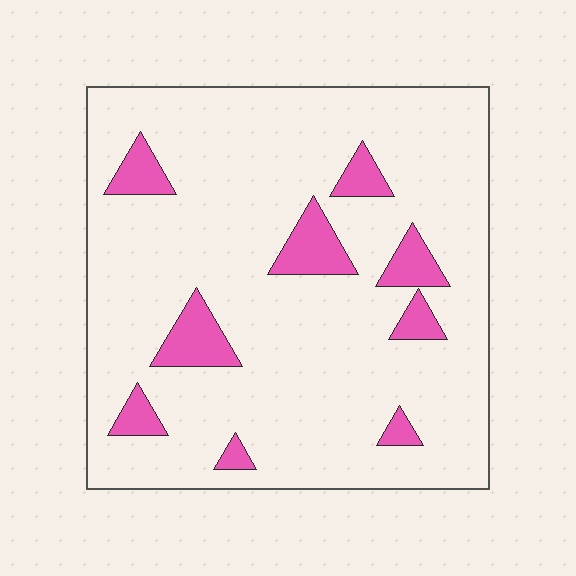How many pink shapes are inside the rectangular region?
9.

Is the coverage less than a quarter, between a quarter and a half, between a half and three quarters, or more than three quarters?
Less than a quarter.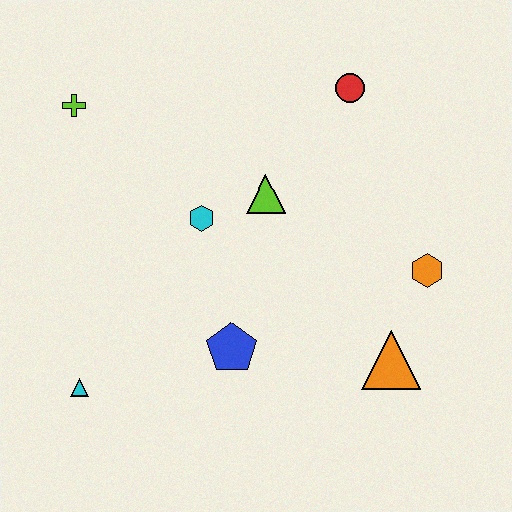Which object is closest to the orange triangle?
The orange hexagon is closest to the orange triangle.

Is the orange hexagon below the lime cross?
Yes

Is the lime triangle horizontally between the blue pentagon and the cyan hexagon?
No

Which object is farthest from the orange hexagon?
The lime cross is farthest from the orange hexagon.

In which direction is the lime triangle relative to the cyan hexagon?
The lime triangle is to the right of the cyan hexagon.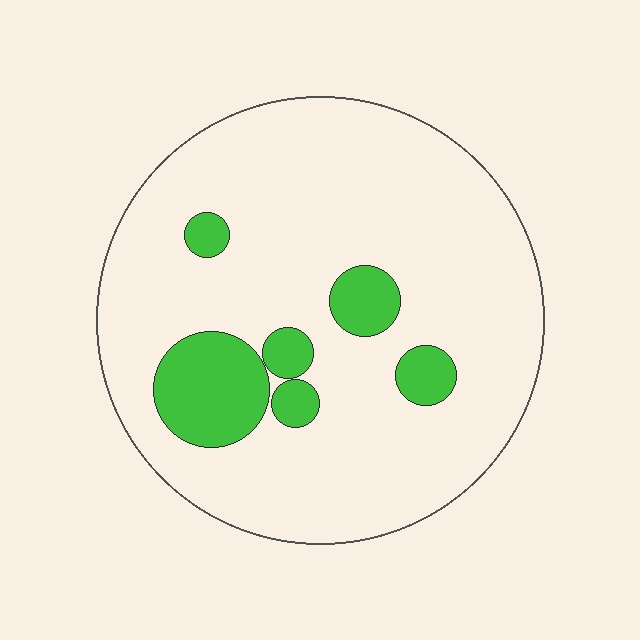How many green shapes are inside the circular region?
6.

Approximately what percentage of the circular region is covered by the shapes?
Approximately 15%.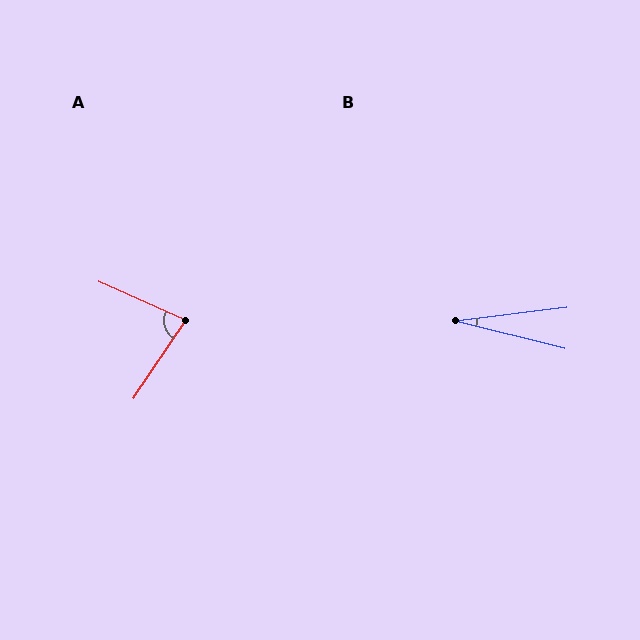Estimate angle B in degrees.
Approximately 21 degrees.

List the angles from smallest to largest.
B (21°), A (80°).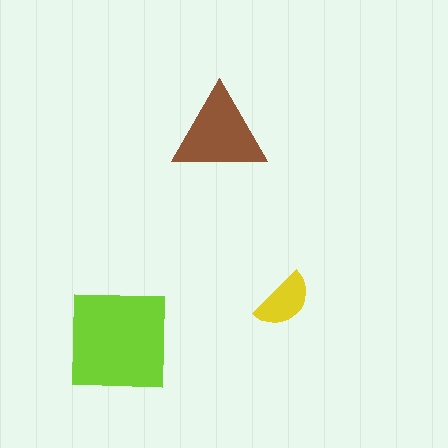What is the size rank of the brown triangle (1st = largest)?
2nd.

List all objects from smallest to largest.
The yellow semicircle, the brown triangle, the lime square.